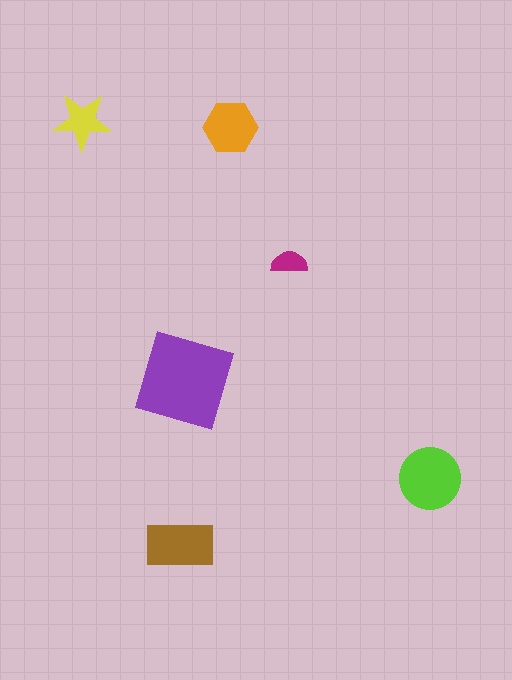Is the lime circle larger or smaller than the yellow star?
Larger.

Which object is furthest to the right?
The lime circle is rightmost.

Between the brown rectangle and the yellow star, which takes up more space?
The brown rectangle.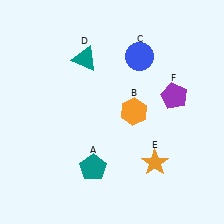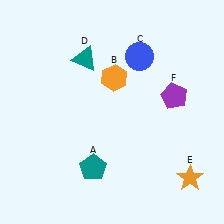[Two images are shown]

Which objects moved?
The objects that moved are: the orange hexagon (B), the orange star (E).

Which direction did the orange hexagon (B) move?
The orange hexagon (B) moved up.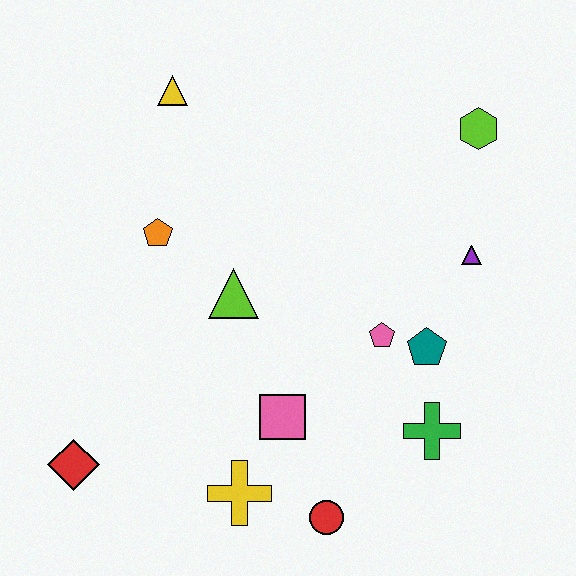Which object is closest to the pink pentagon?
The teal pentagon is closest to the pink pentagon.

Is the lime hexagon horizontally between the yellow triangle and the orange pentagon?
No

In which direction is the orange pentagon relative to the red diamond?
The orange pentagon is above the red diamond.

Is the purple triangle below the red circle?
No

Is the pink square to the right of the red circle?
No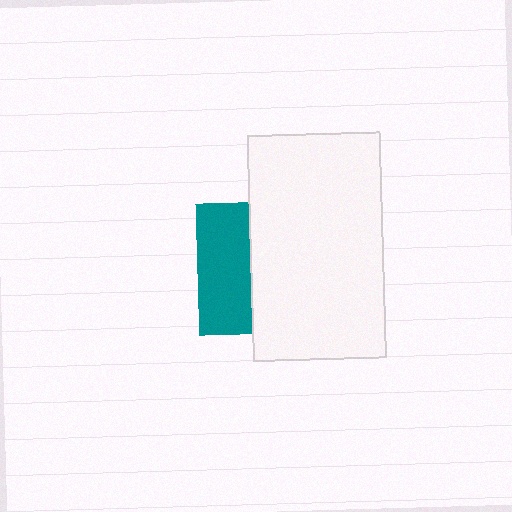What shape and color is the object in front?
The object in front is a white rectangle.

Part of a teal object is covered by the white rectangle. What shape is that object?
It is a square.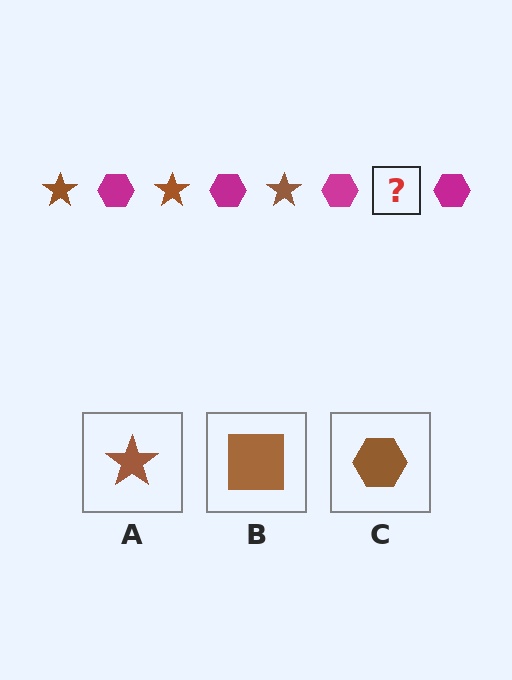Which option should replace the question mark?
Option A.